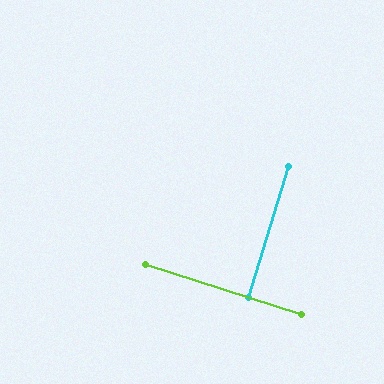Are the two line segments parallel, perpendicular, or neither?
Perpendicular — they meet at approximately 89°.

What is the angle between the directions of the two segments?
Approximately 89 degrees.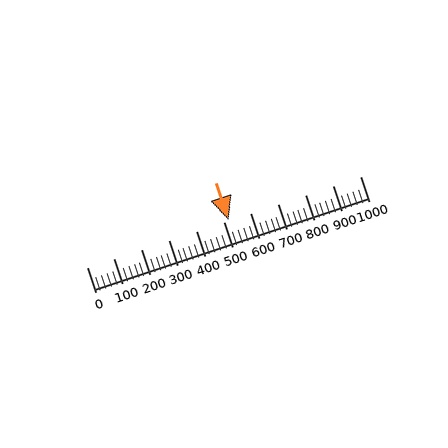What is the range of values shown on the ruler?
The ruler shows values from 0 to 1000.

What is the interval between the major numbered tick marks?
The major tick marks are spaced 100 units apart.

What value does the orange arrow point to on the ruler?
The orange arrow points to approximately 520.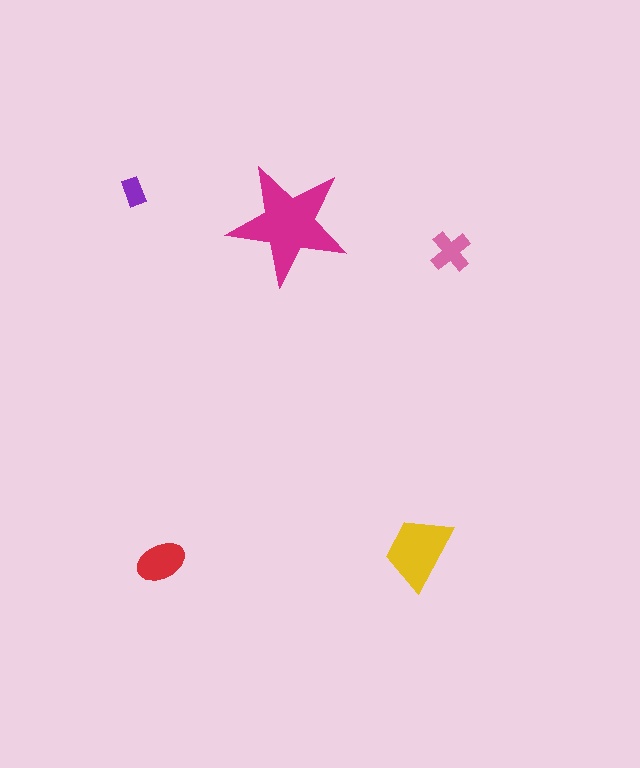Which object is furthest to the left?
The purple rectangle is leftmost.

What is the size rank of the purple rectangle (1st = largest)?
5th.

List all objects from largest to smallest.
The magenta star, the yellow trapezoid, the red ellipse, the pink cross, the purple rectangle.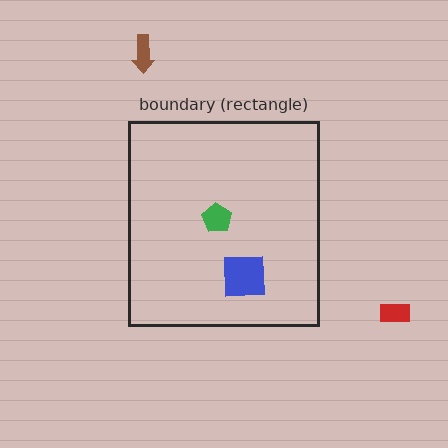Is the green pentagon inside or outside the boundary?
Inside.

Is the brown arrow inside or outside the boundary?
Outside.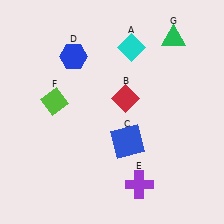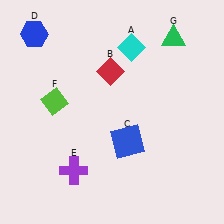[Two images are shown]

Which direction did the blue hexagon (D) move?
The blue hexagon (D) moved left.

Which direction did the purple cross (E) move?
The purple cross (E) moved left.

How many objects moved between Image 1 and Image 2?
3 objects moved between the two images.